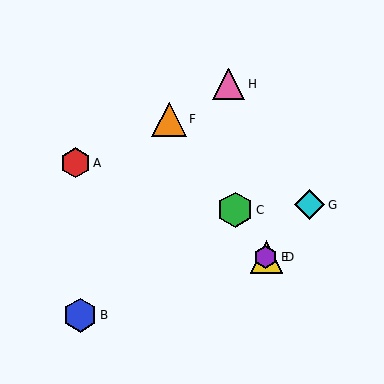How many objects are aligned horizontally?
2 objects (D, E) are aligned horizontally.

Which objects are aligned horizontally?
Objects D, E are aligned horizontally.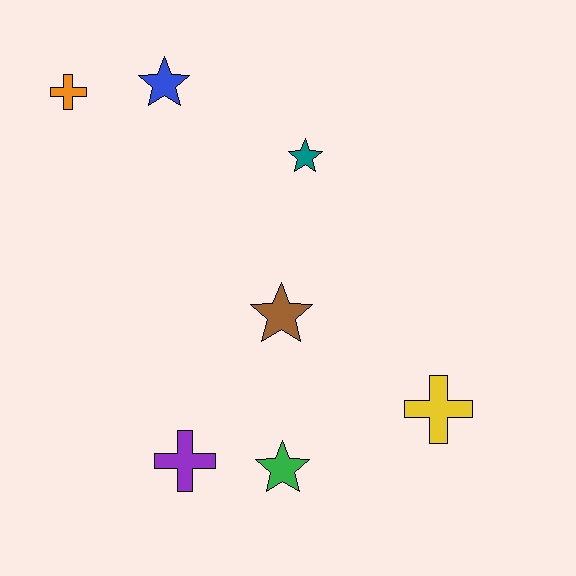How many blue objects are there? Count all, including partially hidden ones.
There is 1 blue object.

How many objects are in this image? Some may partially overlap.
There are 7 objects.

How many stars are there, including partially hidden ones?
There are 4 stars.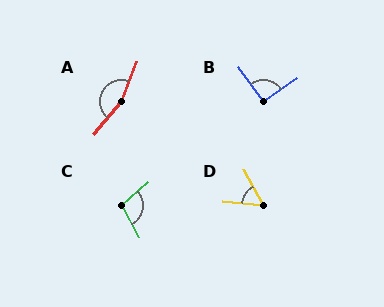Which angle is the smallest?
D, at approximately 56 degrees.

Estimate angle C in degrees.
Approximately 103 degrees.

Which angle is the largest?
A, at approximately 160 degrees.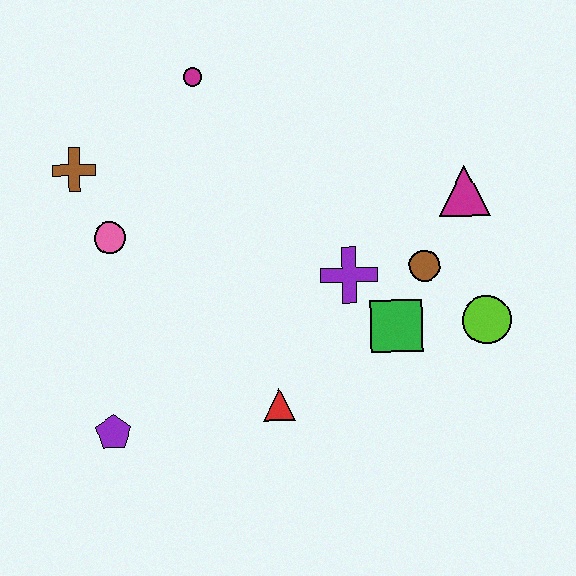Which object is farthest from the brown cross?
The lime circle is farthest from the brown cross.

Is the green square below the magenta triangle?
Yes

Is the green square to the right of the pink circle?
Yes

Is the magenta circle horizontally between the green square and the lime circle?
No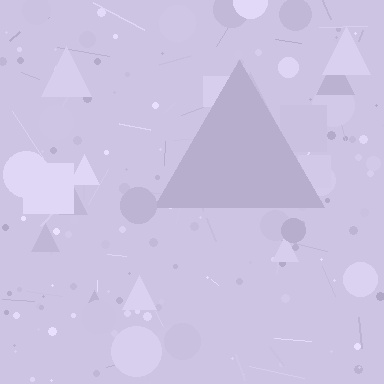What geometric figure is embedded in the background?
A triangle is embedded in the background.